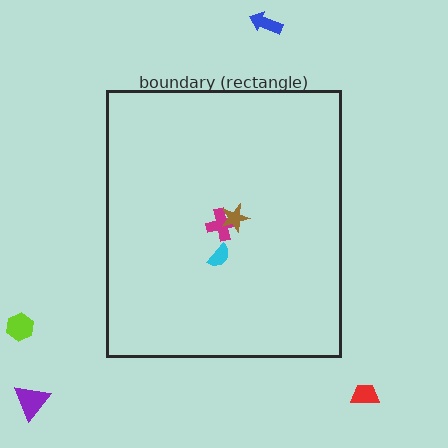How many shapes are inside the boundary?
3 inside, 4 outside.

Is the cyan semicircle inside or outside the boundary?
Inside.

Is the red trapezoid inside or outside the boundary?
Outside.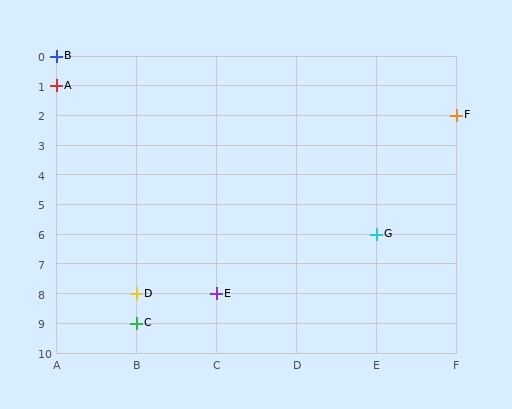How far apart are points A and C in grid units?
Points A and C are 1 column and 8 rows apart (about 8.1 grid units diagonally).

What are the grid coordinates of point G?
Point G is at grid coordinates (E, 6).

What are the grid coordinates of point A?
Point A is at grid coordinates (A, 1).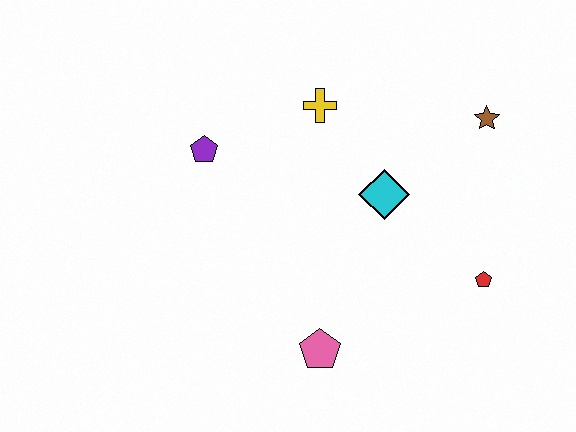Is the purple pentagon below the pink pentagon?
No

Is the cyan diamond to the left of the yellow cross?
No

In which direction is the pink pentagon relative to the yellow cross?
The pink pentagon is below the yellow cross.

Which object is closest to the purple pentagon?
The yellow cross is closest to the purple pentagon.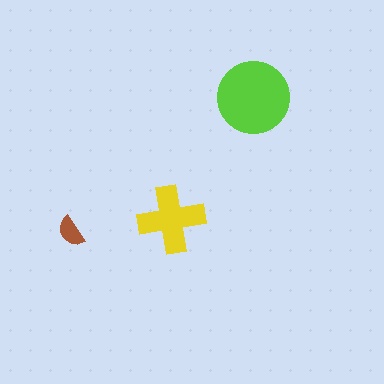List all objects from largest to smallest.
The lime circle, the yellow cross, the brown semicircle.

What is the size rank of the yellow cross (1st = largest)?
2nd.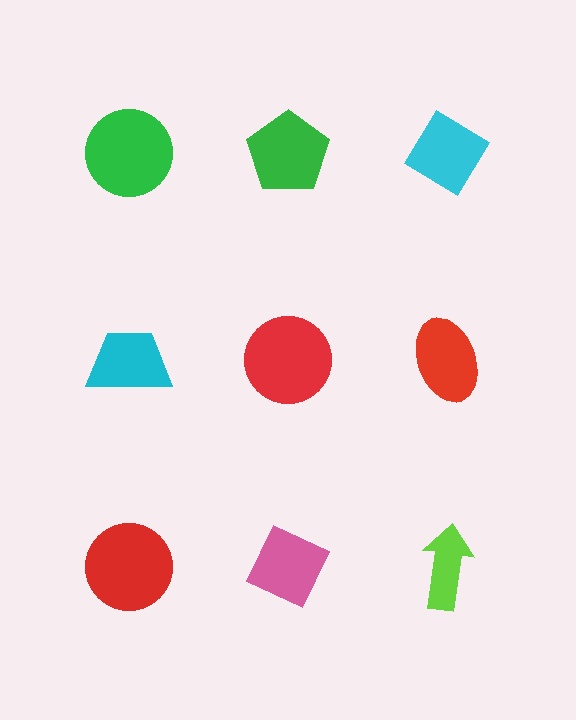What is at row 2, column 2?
A red circle.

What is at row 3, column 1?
A red circle.